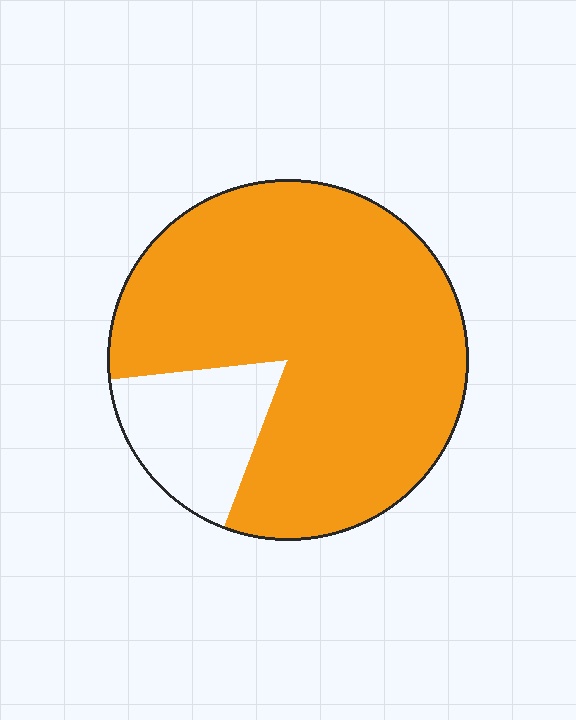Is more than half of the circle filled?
Yes.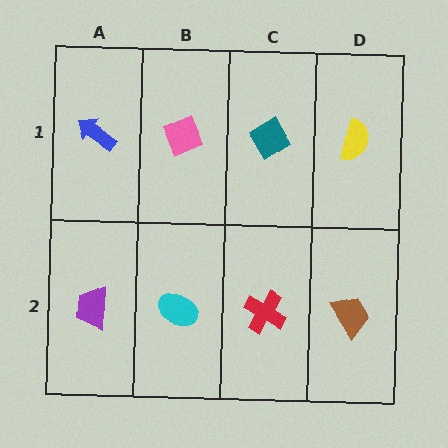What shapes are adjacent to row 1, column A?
A purple trapezoid (row 2, column A), a pink diamond (row 1, column B).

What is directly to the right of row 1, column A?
A pink diamond.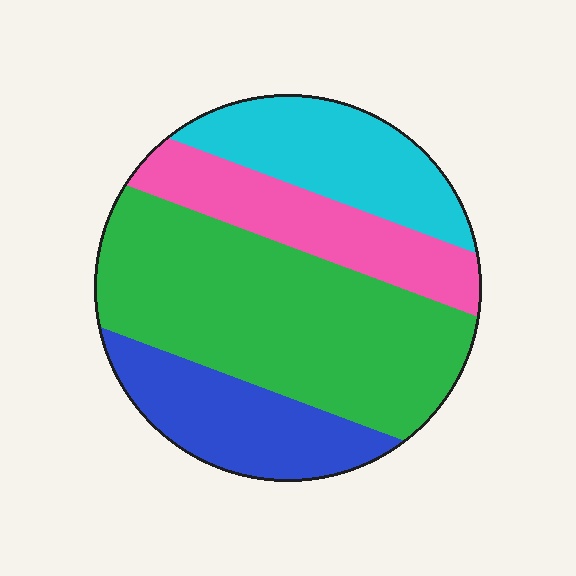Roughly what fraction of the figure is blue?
Blue covers around 20% of the figure.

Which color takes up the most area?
Green, at roughly 45%.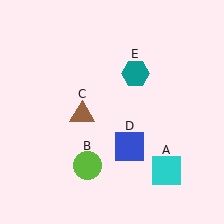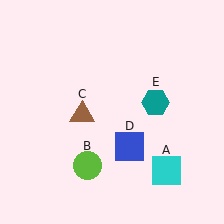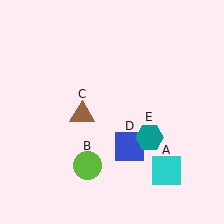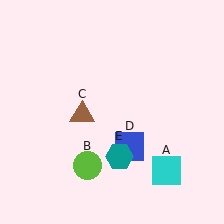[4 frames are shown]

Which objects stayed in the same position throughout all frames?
Cyan square (object A) and lime circle (object B) and brown triangle (object C) and blue square (object D) remained stationary.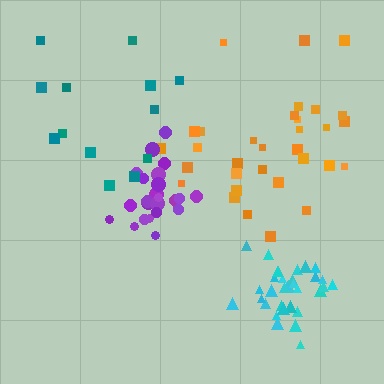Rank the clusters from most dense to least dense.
cyan, purple, orange, teal.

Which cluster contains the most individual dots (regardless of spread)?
Cyan (33).